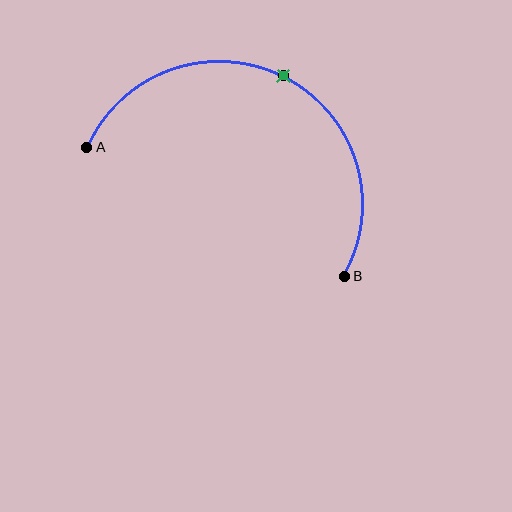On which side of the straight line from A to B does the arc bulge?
The arc bulges above the straight line connecting A and B.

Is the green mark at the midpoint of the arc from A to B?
Yes. The green mark lies on the arc at equal arc-length from both A and B — it is the arc midpoint.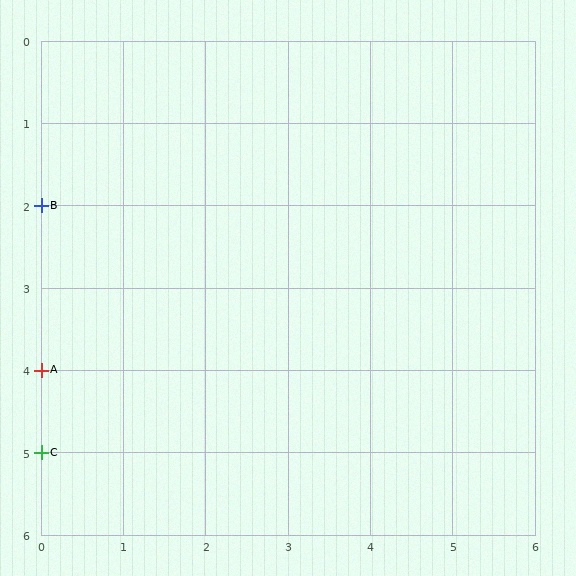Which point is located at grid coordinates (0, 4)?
Point A is at (0, 4).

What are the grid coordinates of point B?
Point B is at grid coordinates (0, 2).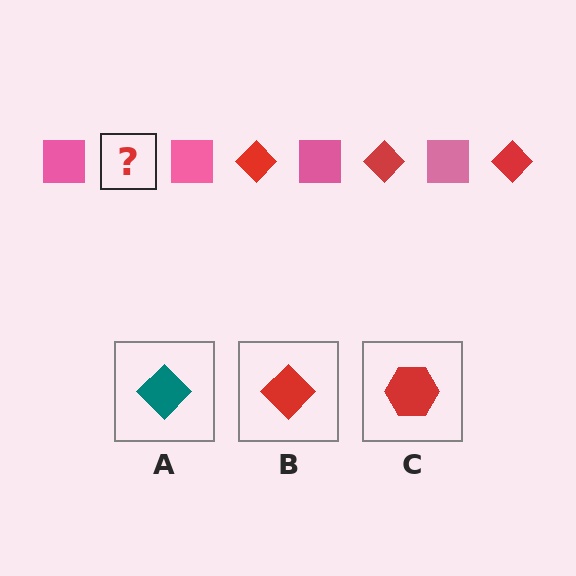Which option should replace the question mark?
Option B.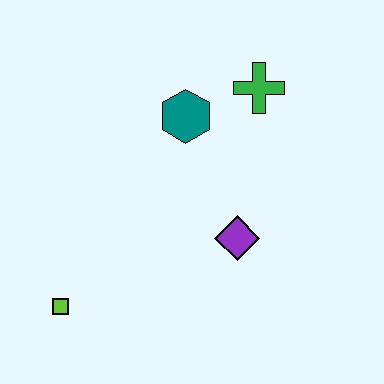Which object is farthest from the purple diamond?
The lime square is farthest from the purple diamond.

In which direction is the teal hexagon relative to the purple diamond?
The teal hexagon is above the purple diamond.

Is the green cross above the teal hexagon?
Yes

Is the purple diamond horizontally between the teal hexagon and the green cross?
Yes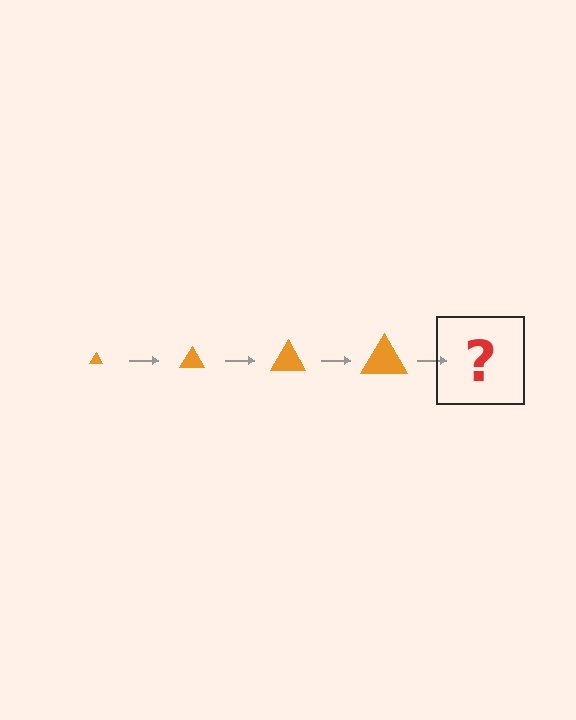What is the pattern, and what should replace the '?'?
The pattern is that the triangle gets progressively larger each step. The '?' should be an orange triangle, larger than the previous one.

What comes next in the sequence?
The next element should be an orange triangle, larger than the previous one.